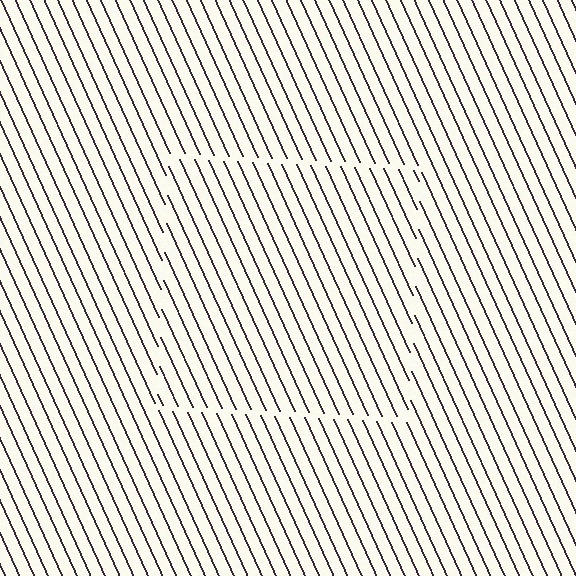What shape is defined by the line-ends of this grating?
An illusory square. The interior of the shape contains the same grating, shifted by half a period — the contour is defined by the phase discontinuity where line-ends from the inner and outer gratings abut.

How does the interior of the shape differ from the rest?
The interior of the shape contains the same grating, shifted by half a period — the contour is defined by the phase discontinuity where line-ends from the inner and outer gratings abut.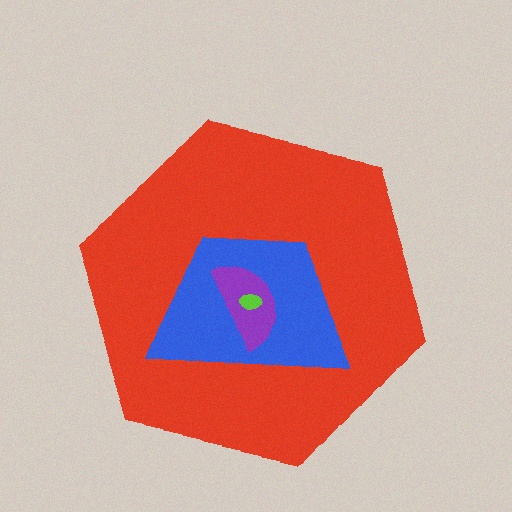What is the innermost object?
The lime ellipse.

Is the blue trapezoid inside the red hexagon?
Yes.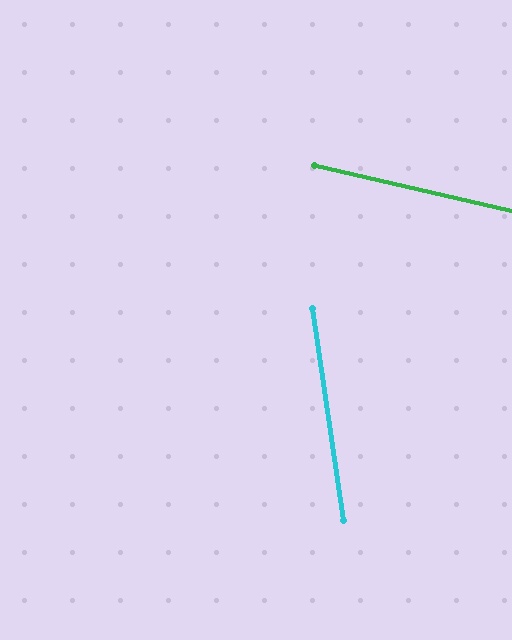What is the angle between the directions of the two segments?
Approximately 69 degrees.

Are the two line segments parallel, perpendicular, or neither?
Neither parallel nor perpendicular — they differ by about 69°.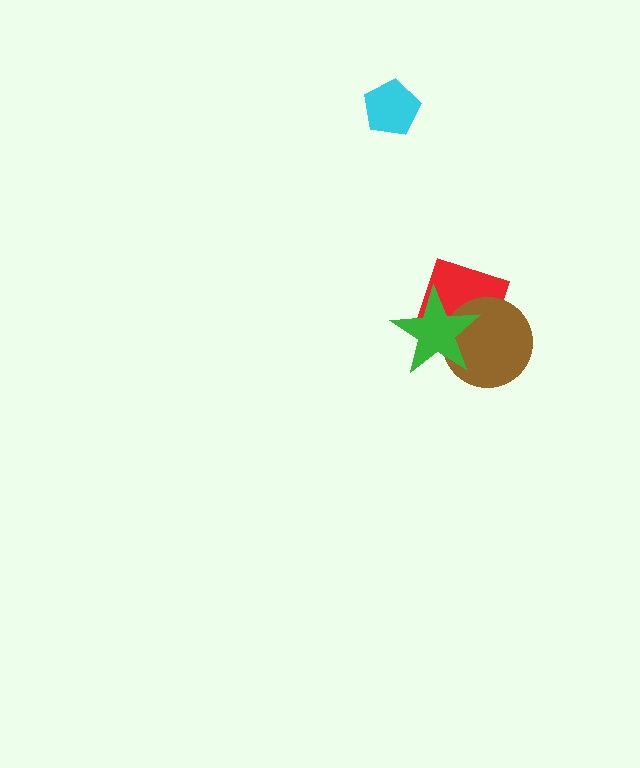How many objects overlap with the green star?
2 objects overlap with the green star.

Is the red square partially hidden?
Yes, it is partially covered by another shape.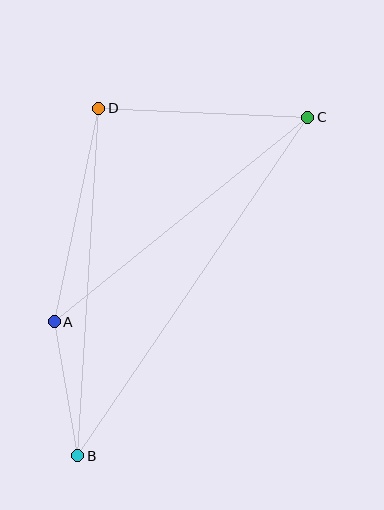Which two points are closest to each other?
Points A and B are closest to each other.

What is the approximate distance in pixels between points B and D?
The distance between B and D is approximately 348 pixels.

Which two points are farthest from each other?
Points B and C are farthest from each other.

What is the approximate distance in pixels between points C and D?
The distance between C and D is approximately 209 pixels.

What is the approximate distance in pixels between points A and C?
The distance between A and C is approximately 325 pixels.